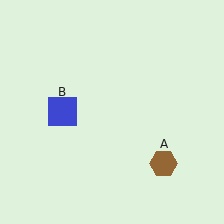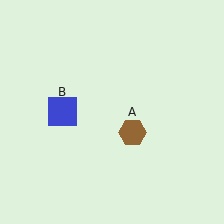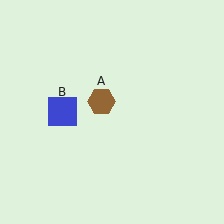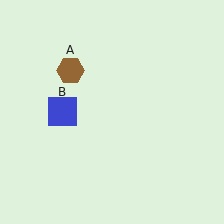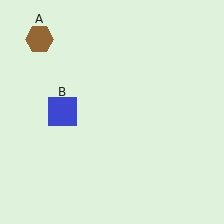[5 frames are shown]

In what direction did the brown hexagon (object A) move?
The brown hexagon (object A) moved up and to the left.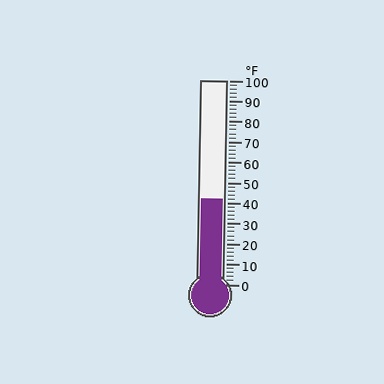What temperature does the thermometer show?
The thermometer shows approximately 42°F.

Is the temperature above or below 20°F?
The temperature is above 20°F.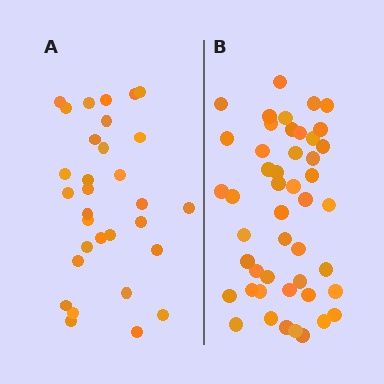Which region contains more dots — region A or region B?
Region B (the right region) has more dots.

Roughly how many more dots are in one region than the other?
Region B has approximately 15 more dots than region A.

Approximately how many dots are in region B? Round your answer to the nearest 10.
About 50 dots. (The exact count is 47, which rounds to 50.)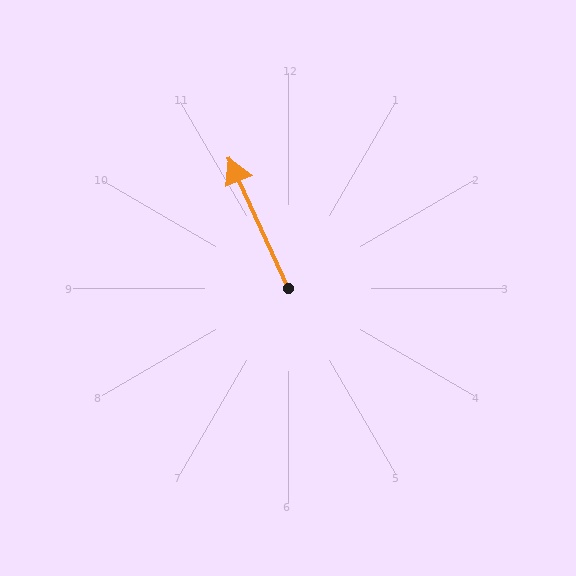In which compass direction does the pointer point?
Northwest.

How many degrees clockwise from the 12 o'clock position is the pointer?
Approximately 335 degrees.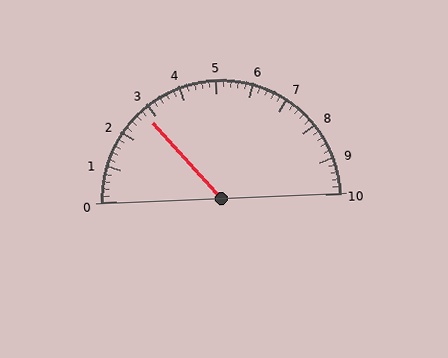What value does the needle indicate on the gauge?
The needle indicates approximately 2.8.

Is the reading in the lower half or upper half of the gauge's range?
The reading is in the lower half of the range (0 to 10).